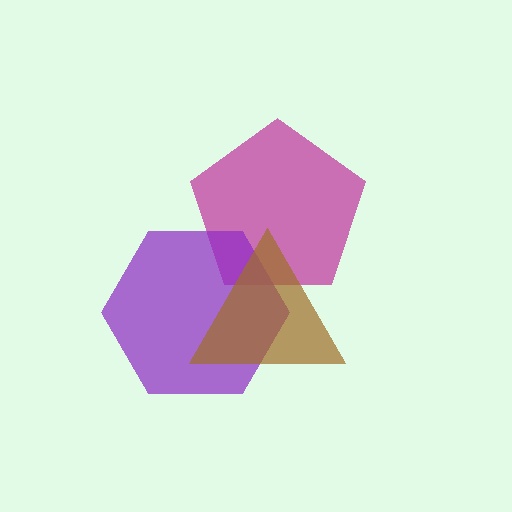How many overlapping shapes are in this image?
There are 3 overlapping shapes in the image.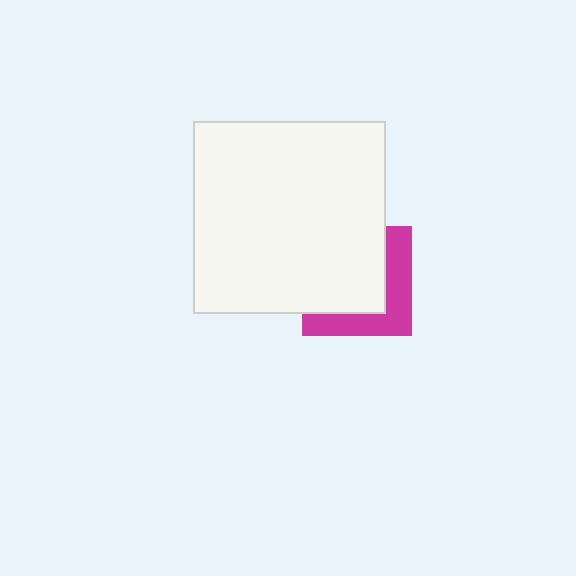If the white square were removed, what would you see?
You would see the complete magenta square.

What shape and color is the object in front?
The object in front is a white square.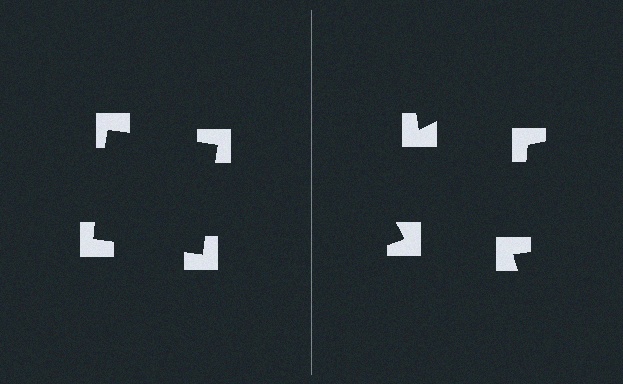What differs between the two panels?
The notched squares are positioned identically on both sides; only the wedge orientations differ. On the left they align to a square; on the right they are misaligned.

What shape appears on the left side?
An illusory square.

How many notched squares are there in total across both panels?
8 — 4 on each side.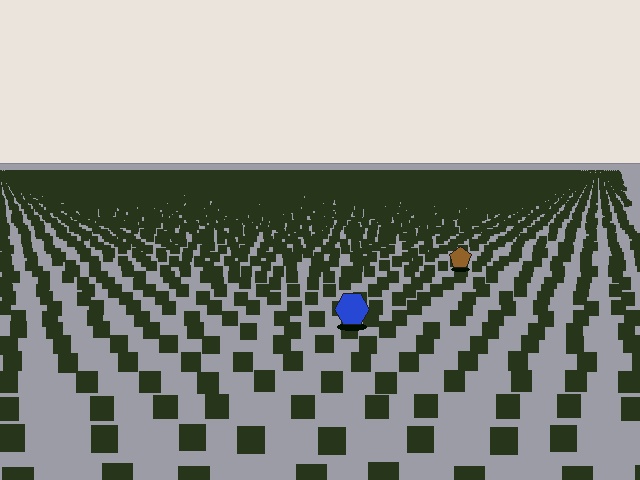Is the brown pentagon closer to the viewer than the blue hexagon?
No. The blue hexagon is closer — you can tell from the texture gradient: the ground texture is coarser near it.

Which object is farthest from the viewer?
The brown pentagon is farthest from the viewer. It appears smaller and the ground texture around it is denser.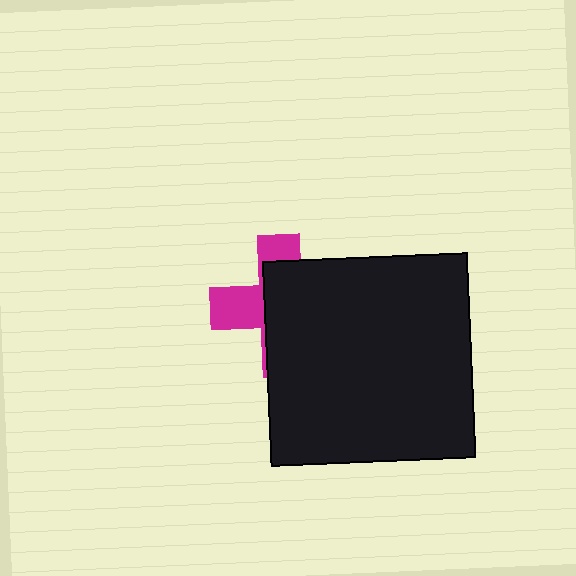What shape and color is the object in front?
The object in front is a black square.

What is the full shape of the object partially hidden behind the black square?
The partially hidden object is a magenta cross.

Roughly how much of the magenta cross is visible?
A small part of it is visible (roughly 36%).